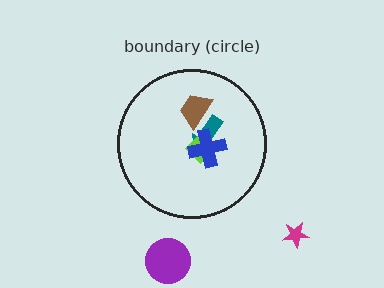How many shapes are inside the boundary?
4 inside, 2 outside.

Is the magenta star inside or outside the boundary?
Outside.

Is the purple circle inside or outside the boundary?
Outside.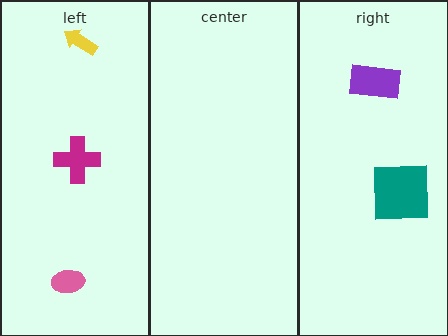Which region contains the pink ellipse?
The left region.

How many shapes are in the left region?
3.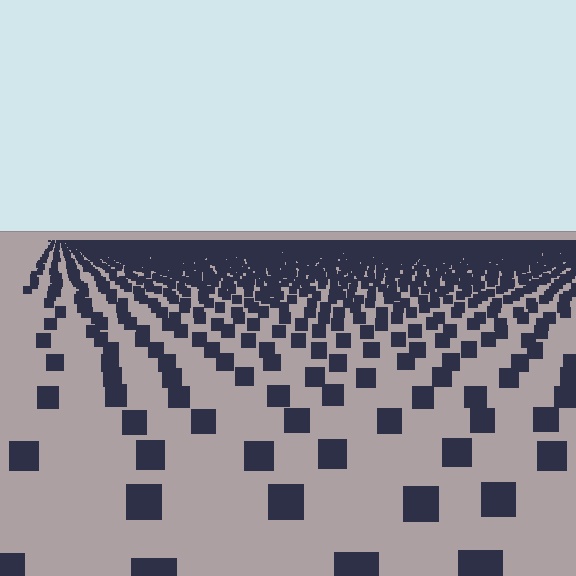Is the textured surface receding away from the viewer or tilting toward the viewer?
The surface is receding away from the viewer. Texture elements get smaller and denser toward the top.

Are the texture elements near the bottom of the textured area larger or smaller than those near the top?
Larger. Near the bottom, elements are closer to the viewer and appear at a bigger on-screen size.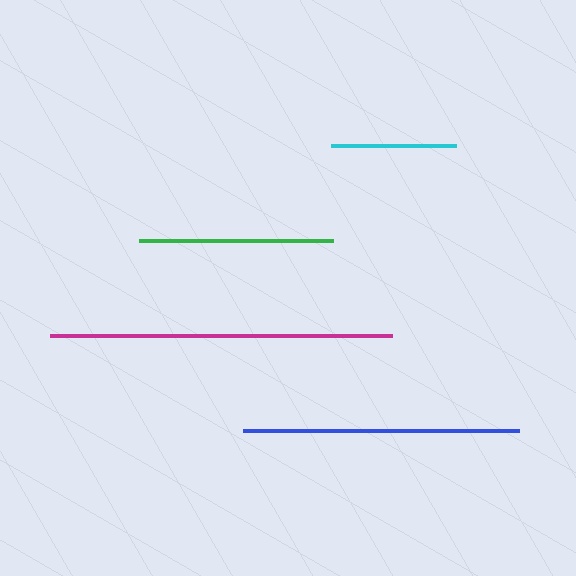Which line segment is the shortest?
The cyan line is the shortest at approximately 125 pixels.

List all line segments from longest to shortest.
From longest to shortest: magenta, blue, green, cyan.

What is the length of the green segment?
The green segment is approximately 194 pixels long.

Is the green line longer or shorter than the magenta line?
The magenta line is longer than the green line.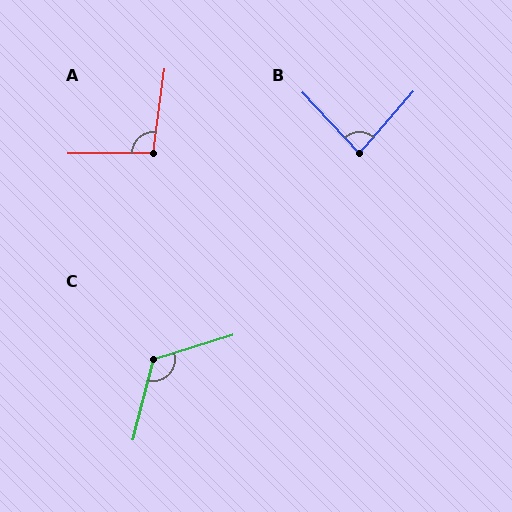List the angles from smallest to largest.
B (84°), A (98°), C (122°).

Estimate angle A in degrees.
Approximately 98 degrees.